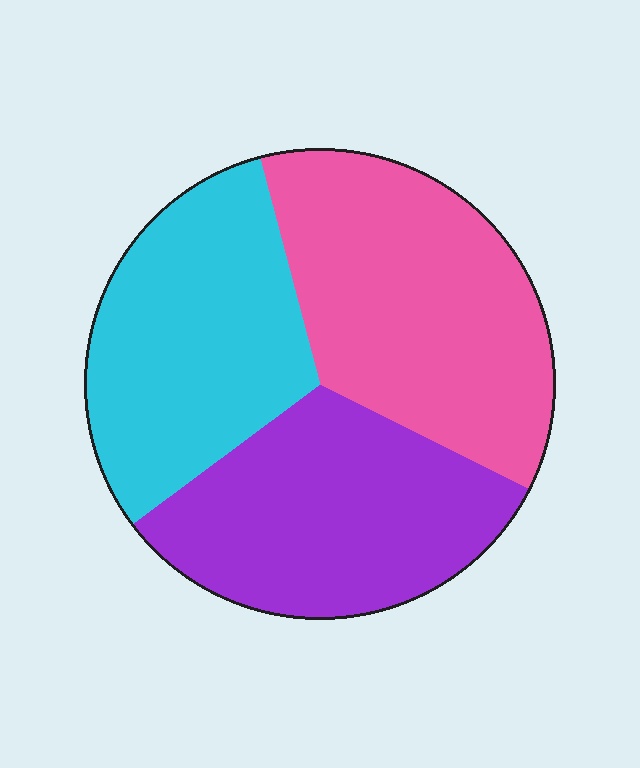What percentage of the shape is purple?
Purple covers 32% of the shape.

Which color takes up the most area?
Pink, at roughly 35%.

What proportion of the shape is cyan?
Cyan takes up between a sixth and a third of the shape.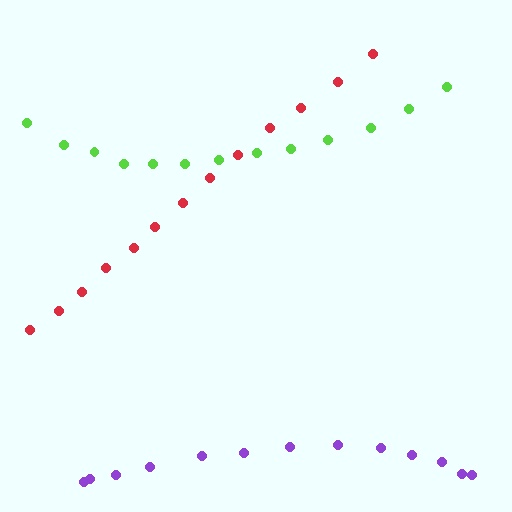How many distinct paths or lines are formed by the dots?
There are 3 distinct paths.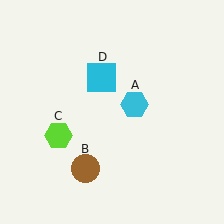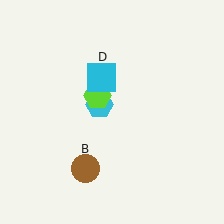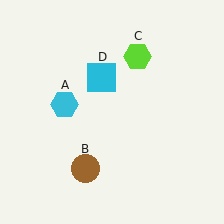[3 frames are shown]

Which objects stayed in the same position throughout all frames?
Brown circle (object B) and cyan square (object D) remained stationary.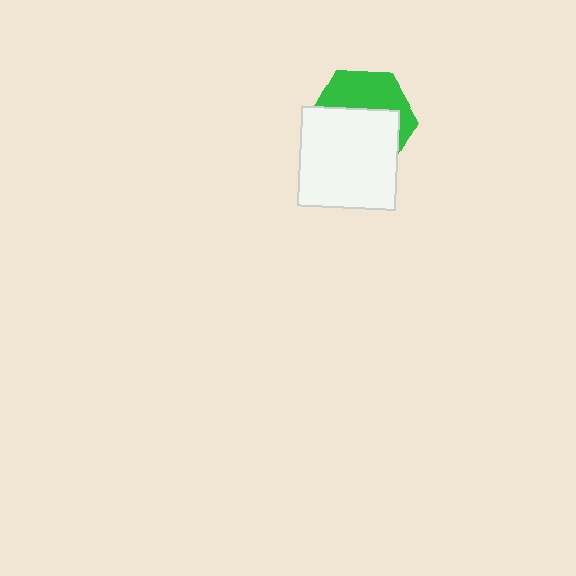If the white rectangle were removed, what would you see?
You would see the complete green hexagon.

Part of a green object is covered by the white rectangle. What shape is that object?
It is a hexagon.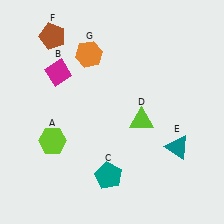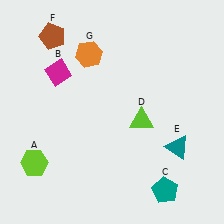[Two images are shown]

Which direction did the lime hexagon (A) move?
The lime hexagon (A) moved down.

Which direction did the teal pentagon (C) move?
The teal pentagon (C) moved right.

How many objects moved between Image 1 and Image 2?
2 objects moved between the two images.